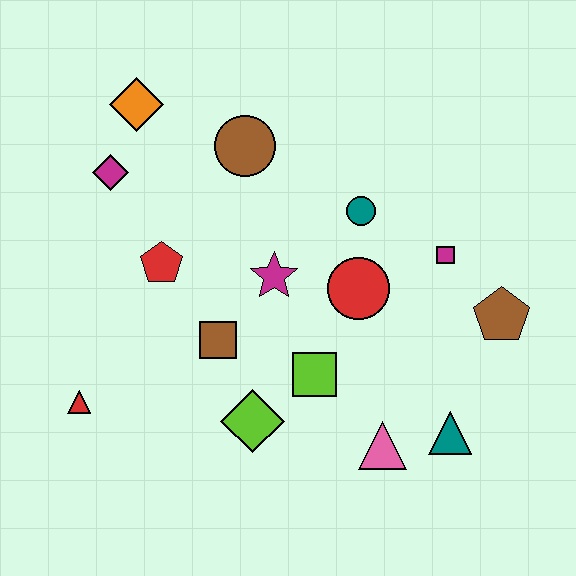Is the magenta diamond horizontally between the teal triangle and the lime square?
No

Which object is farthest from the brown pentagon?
The red triangle is farthest from the brown pentagon.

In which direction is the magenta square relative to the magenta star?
The magenta square is to the right of the magenta star.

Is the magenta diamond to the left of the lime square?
Yes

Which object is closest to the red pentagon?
The brown square is closest to the red pentagon.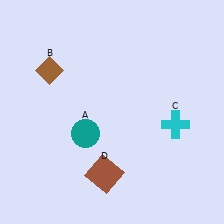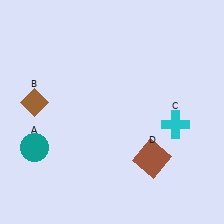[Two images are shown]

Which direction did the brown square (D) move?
The brown square (D) moved right.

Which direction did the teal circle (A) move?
The teal circle (A) moved left.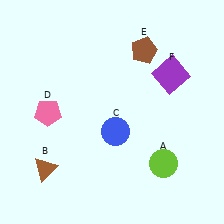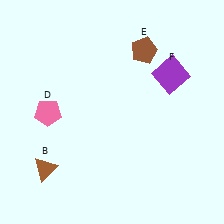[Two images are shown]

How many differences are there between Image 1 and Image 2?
There are 2 differences between the two images.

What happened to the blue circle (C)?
The blue circle (C) was removed in Image 2. It was in the bottom-right area of Image 1.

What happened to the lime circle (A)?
The lime circle (A) was removed in Image 2. It was in the bottom-right area of Image 1.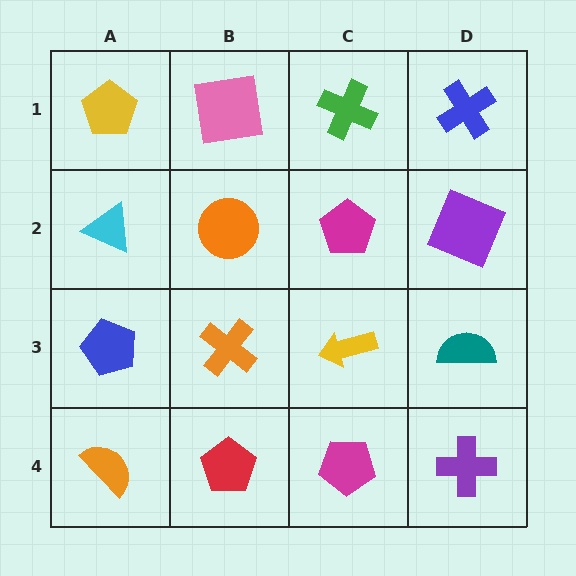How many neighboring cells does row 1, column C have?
3.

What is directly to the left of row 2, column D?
A magenta pentagon.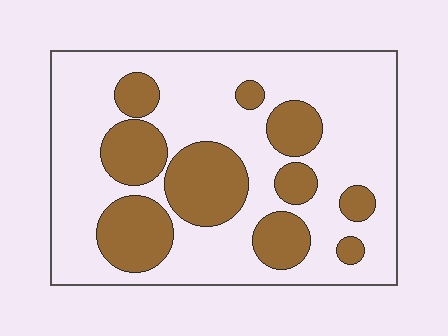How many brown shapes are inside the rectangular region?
10.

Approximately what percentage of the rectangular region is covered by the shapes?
Approximately 30%.